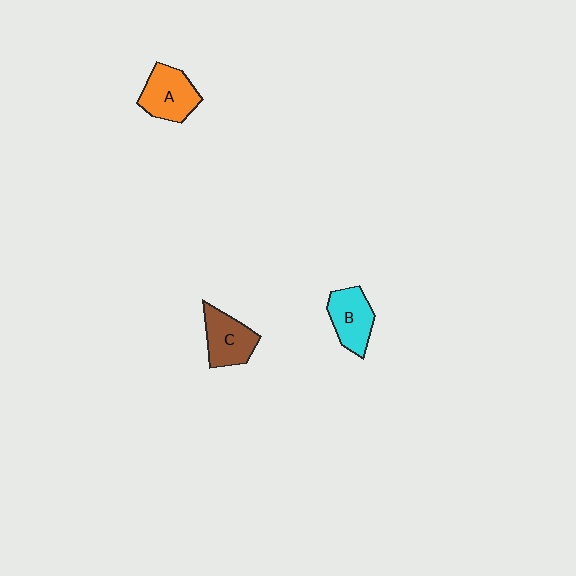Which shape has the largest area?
Shape A (orange).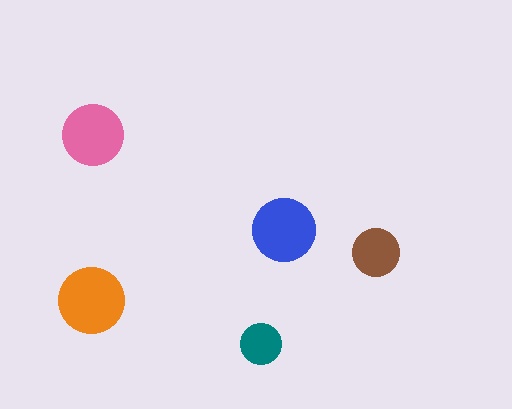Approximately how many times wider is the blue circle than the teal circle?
About 1.5 times wider.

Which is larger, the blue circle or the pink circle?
The blue one.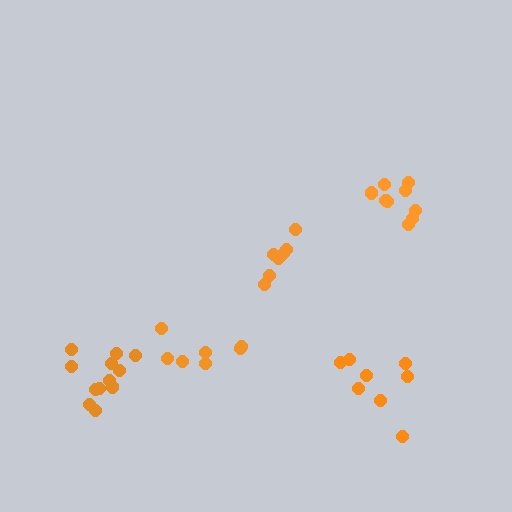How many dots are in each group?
Group 1: 8 dots, Group 2: 7 dots, Group 3: 9 dots, Group 4: 7 dots, Group 5: 12 dots (43 total).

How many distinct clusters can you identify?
There are 5 distinct clusters.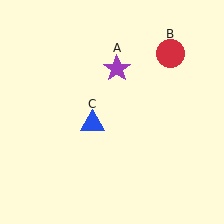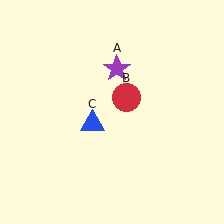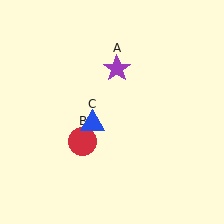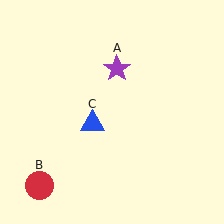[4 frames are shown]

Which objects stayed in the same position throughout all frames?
Purple star (object A) and blue triangle (object C) remained stationary.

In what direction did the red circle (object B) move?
The red circle (object B) moved down and to the left.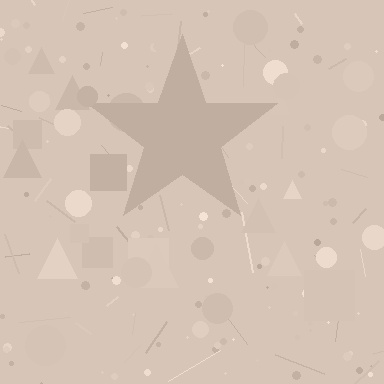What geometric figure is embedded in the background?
A star is embedded in the background.